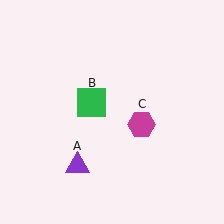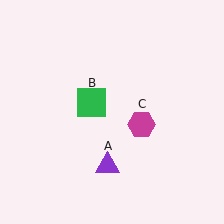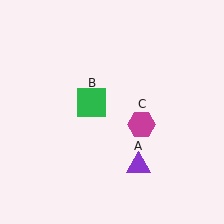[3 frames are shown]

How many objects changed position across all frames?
1 object changed position: purple triangle (object A).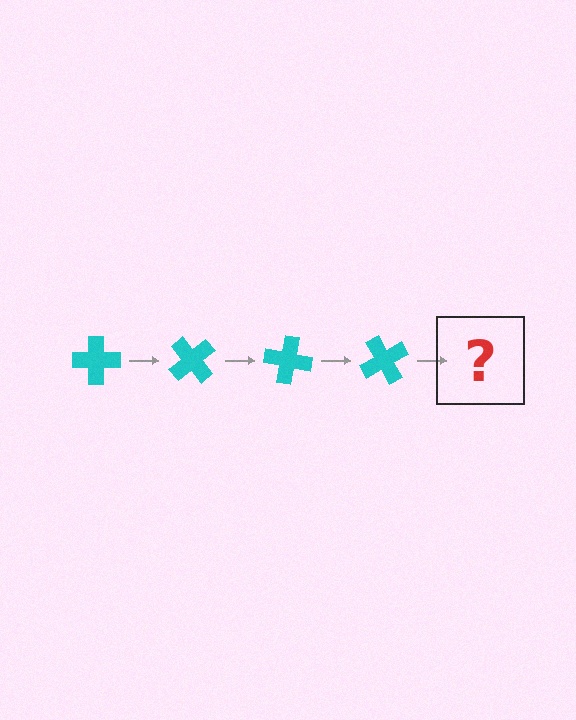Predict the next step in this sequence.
The next step is a cyan cross rotated 200 degrees.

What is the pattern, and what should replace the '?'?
The pattern is that the cross rotates 50 degrees each step. The '?' should be a cyan cross rotated 200 degrees.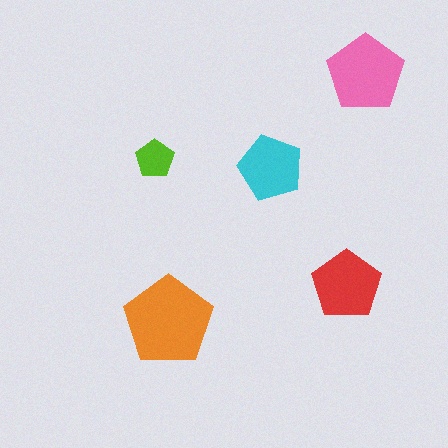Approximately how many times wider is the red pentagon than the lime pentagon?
About 2 times wider.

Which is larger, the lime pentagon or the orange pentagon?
The orange one.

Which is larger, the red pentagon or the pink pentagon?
The pink one.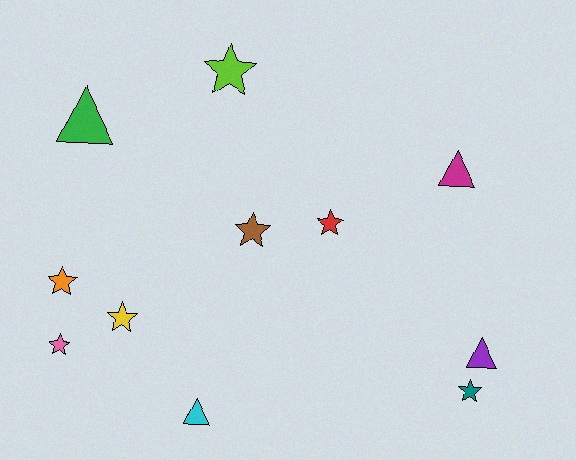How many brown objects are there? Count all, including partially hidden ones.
There is 1 brown object.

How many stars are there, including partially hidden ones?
There are 7 stars.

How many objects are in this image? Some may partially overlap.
There are 11 objects.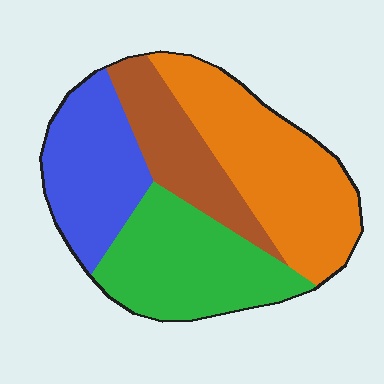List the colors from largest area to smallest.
From largest to smallest: orange, green, blue, brown.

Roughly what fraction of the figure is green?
Green takes up about one quarter (1/4) of the figure.